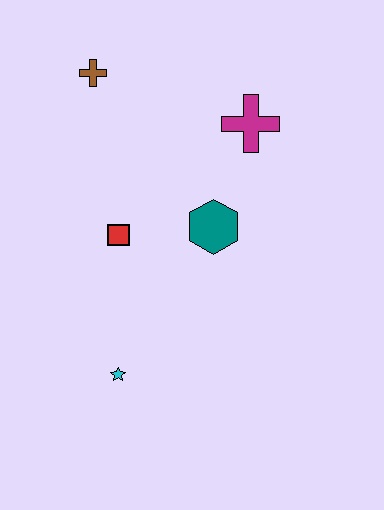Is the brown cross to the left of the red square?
Yes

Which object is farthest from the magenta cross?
The cyan star is farthest from the magenta cross.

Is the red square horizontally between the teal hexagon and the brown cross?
Yes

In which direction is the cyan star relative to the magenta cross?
The cyan star is below the magenta cross.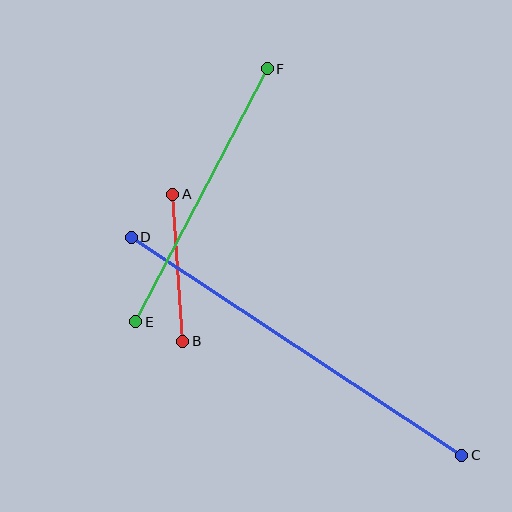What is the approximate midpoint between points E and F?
The midpoint is at approximately (201, 195) pixels.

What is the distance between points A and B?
The distance is approximately 148 pixels.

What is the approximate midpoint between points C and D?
The midpoint is at approximately (297, 346) pixels.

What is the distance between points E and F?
The distance is approximately 285 pixels.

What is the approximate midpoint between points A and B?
The midpoint is at approximately (178, 268) pixels.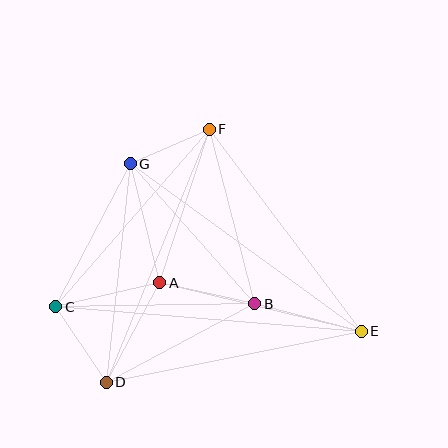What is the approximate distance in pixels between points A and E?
The distance between A and E is approximately 207 pixels.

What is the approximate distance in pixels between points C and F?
The distance between C and F is approximately 235 pixels.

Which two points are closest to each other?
Points F and G are closest to each other.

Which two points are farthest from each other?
Points C and E are farthest from each other.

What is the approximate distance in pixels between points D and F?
The distance between D and F is approximately 273 pixels.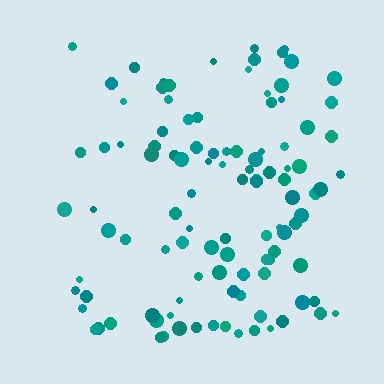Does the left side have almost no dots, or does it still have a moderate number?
Still a moderate number, just noticeably fewer than the right.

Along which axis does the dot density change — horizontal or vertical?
Horizontal.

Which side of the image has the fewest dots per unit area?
The left.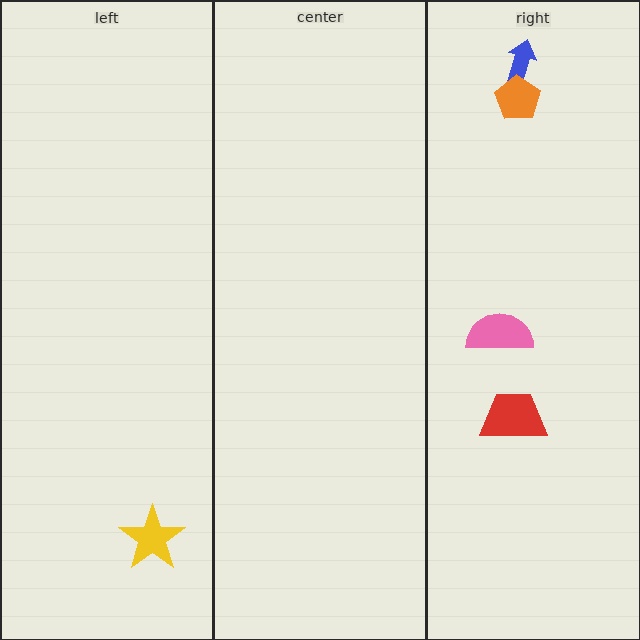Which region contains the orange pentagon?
The right region.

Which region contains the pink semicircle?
The right region.